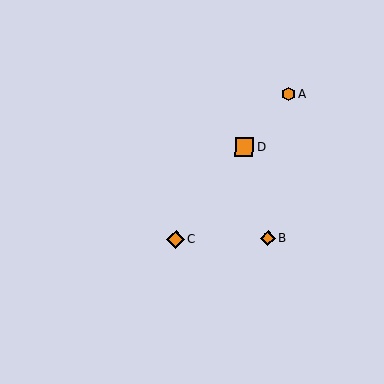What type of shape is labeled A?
Shape A is an orange hexagon.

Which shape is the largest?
The orange square (labeled D) is the largest.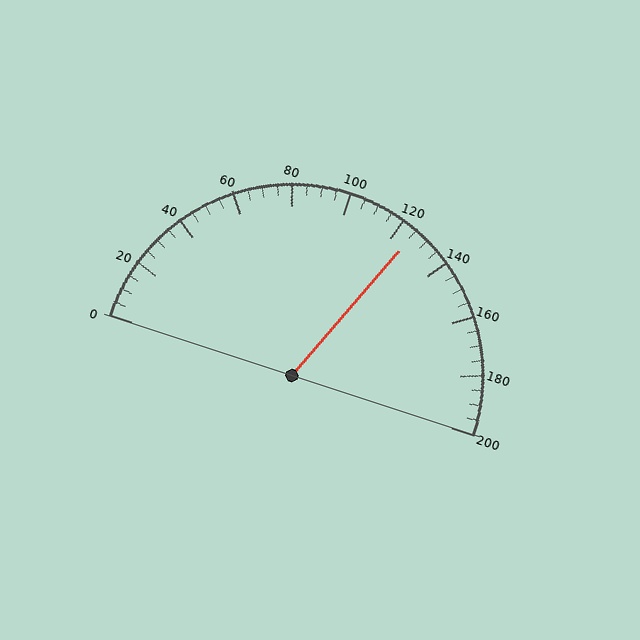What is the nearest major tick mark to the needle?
The nearest major tick mark is 120.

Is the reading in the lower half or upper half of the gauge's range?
The reading is in the upper half of the range (0 to 200).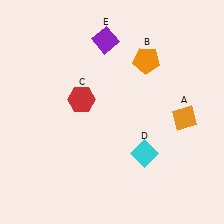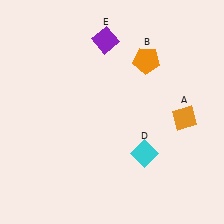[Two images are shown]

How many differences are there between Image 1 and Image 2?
There is 1 difference between the two images.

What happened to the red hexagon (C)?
The red hexagon (C) was removed in Image 2. It was in the top-left area of Image 1.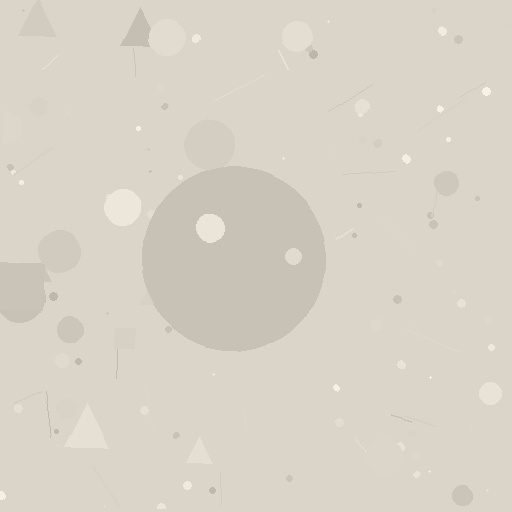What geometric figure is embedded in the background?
A circle is embedded in the background.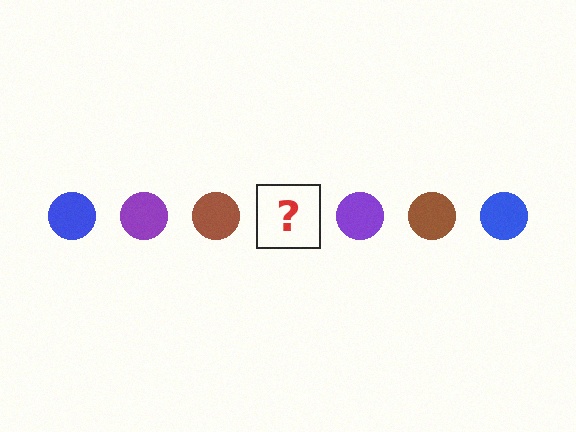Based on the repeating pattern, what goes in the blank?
The blank should be a blue circle.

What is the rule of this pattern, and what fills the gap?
The rule is that the pattern cycles through blue, purple, brown circles. The gap should be filled with a blue circle.